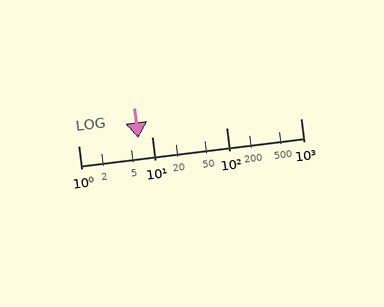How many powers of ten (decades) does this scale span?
The scale spans 3 decades, from 1 to 1000.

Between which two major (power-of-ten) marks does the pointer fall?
The pointer is between 1 and 10.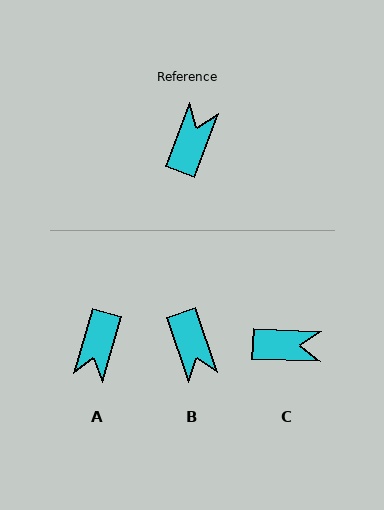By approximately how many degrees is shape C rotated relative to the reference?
Approximately 71 degrees clockwise.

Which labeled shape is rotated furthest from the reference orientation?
A, about 175 degrees away.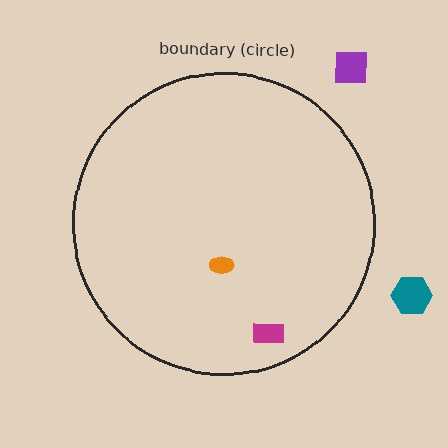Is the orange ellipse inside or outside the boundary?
Inside.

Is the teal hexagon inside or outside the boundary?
Outside.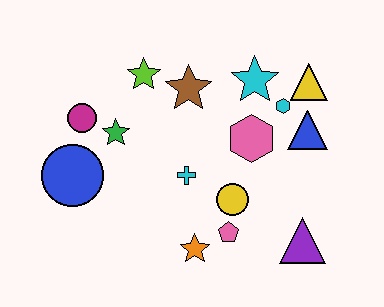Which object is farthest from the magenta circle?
The purple triangle is farthest from the magenta circle.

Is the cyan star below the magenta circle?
No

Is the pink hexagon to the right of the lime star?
Yes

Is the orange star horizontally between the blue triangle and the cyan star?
No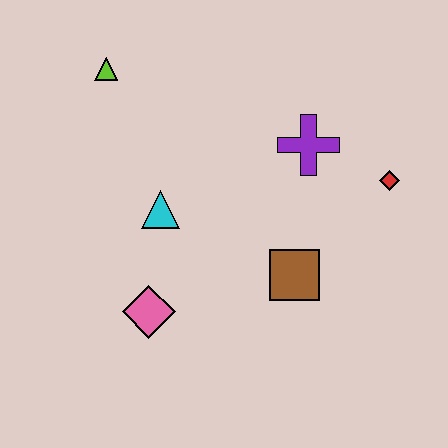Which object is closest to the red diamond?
The purple cross is closest to the red diamond.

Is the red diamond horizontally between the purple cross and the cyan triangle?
No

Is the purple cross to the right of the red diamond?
No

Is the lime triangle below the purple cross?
No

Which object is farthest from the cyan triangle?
The red diamond is farthest from the cyan triangle.